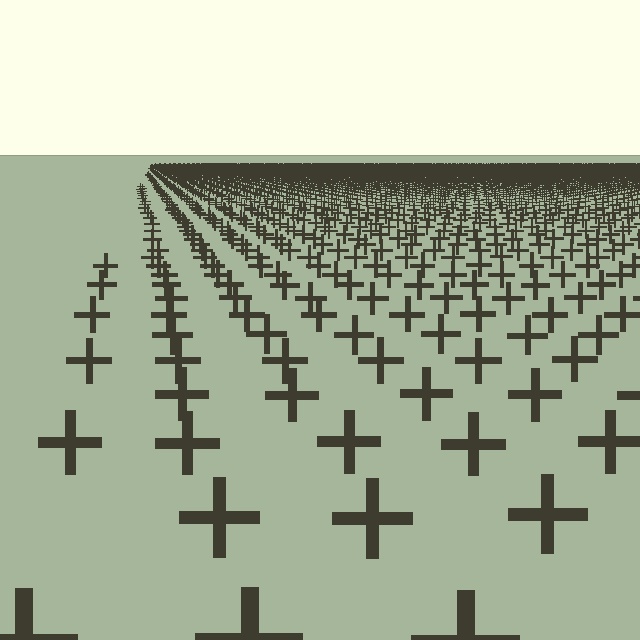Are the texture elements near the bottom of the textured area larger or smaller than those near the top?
Larger. Near the bottom, elements are closer to the viewer and appear at a bigger on-screen size.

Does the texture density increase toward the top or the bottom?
Density increases toward the top.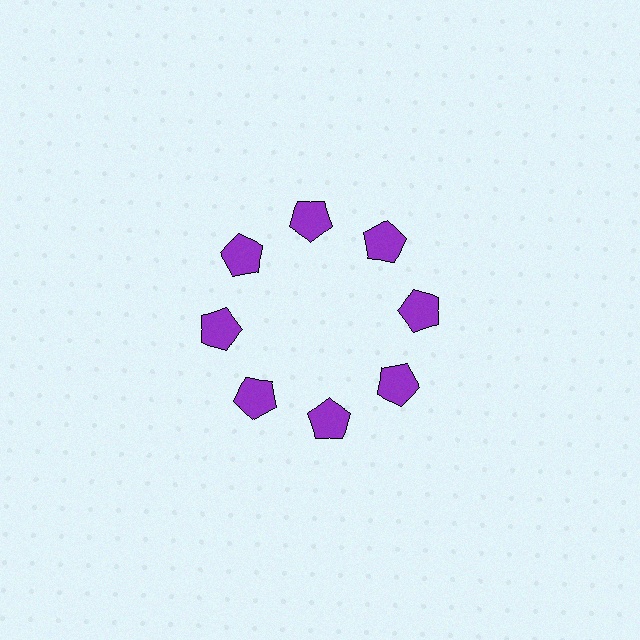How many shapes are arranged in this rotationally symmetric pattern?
There are 8 shapes, arranged in 8 groups of 1.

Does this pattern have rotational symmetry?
Yes, this pattern has 8-fold rotational symmetry. It looks the same after rotating 45 degrees around the center.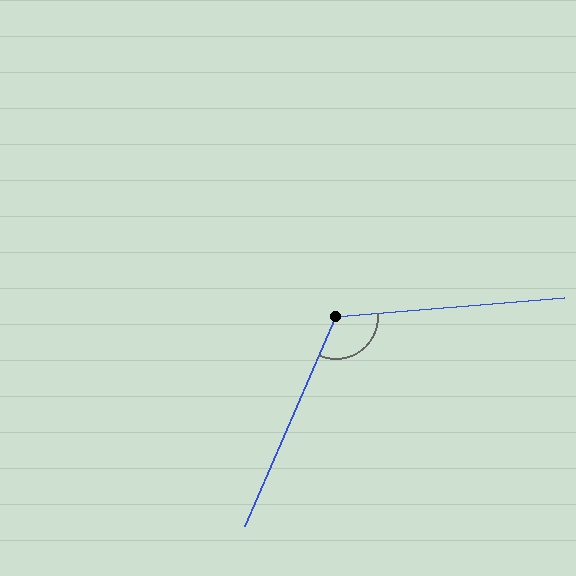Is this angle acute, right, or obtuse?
It is obtuse.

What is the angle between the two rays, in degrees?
Approximately 118 degrees.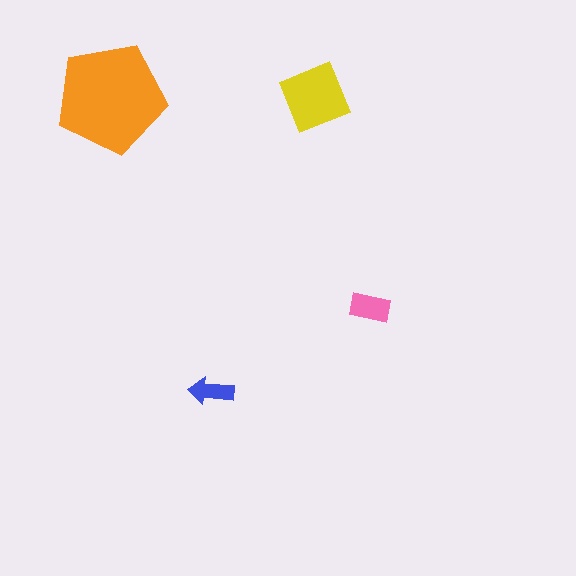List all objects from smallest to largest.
The blue arrow, the pink rectangle, the yellow square, the orange pentagon.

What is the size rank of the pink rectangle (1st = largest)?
3rd.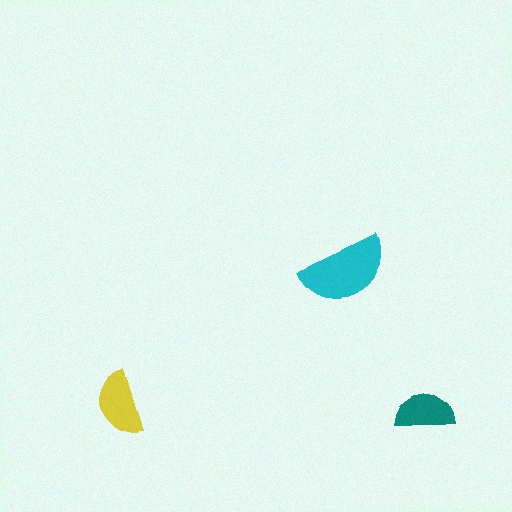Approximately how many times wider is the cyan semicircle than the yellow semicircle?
About 1.5 times wider.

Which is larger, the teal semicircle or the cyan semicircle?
The cyan one.